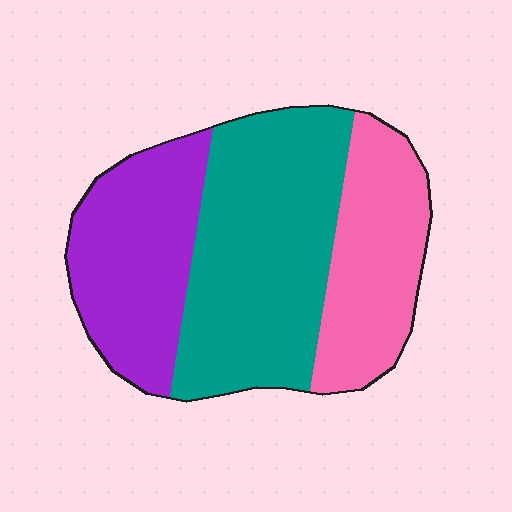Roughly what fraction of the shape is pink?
Pink covers about 25% of the shape.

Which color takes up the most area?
Teal, at roughly 45%.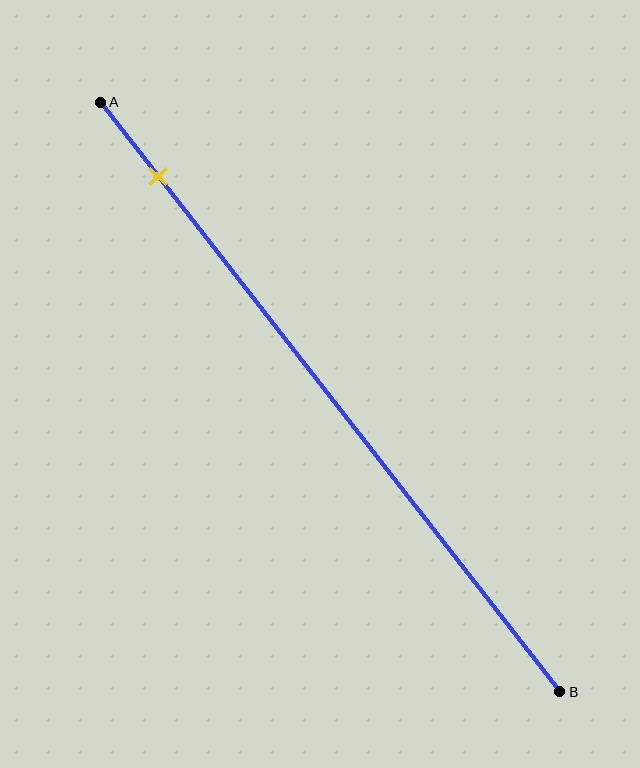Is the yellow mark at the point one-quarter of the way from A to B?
No, the mark is at about 15% from A, not at the 25% one-quarter point.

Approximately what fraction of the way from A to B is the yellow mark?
The yellow mark is approximately 15% of the way from A to B.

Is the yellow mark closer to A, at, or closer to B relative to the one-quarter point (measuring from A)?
The yellow mark is closer to point A than the one-quarter point of segment AB.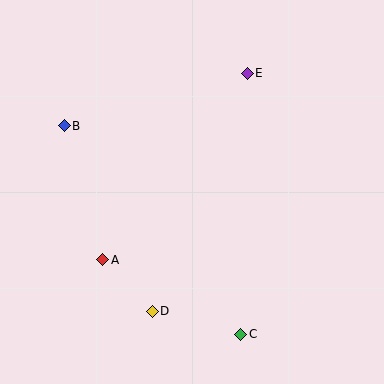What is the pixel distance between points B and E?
The distance between B and E is 190 pixels.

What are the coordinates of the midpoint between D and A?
The midpoint between D and A is at (127, 285).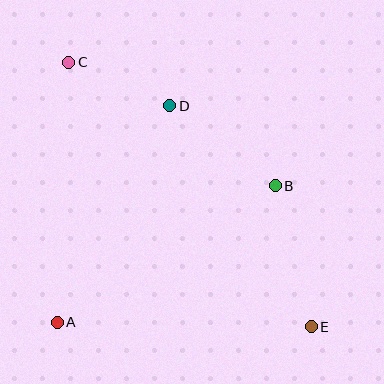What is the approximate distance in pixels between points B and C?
The distance between B and C is approximately 241 pixels.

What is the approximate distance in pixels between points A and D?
The distance between A and D is approximately 244 pixels.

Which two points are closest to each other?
Points C and D are closest to each other.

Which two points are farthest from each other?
Points C and E are farthest from each other.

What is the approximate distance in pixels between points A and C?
The distance between A and C is approximately 260 pixels.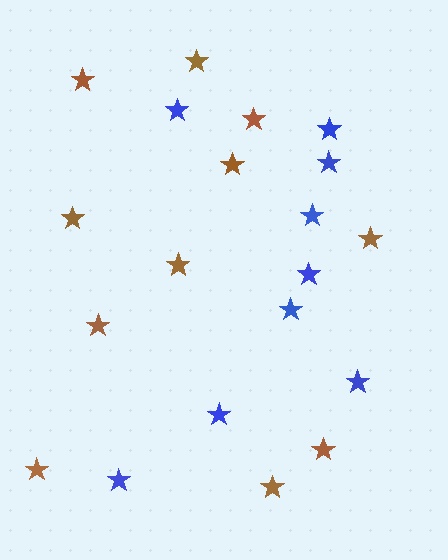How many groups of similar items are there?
There are 2 groups: one group of brown stars (11) and one group of blue stars (9).